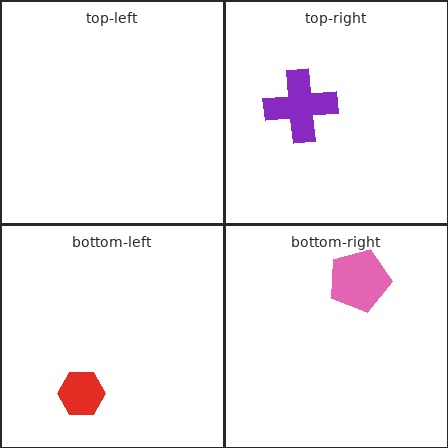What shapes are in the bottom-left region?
The red hexagon.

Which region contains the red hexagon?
The bottom-left region.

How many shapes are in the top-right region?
1.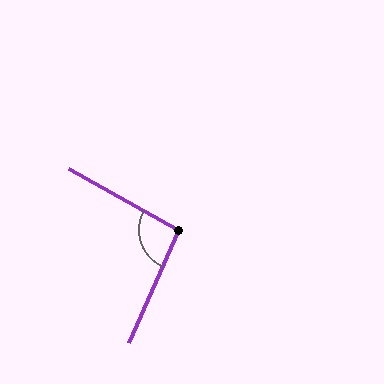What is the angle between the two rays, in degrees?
Approximately 95 degrees.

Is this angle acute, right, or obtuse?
It is obtuse.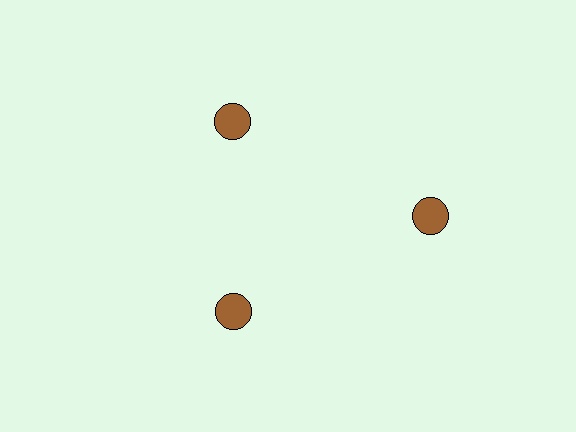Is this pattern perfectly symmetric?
No. The 3 brown circles are arranged in a ring, but one element near the 3 o'clock position is pushed outward from the center, breaking the 3-fold rotational symmetry.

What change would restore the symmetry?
The symmetry would be restored by moving it inward, back onto the ring so that all 3 circles sit at equal angles and equal distance from the center.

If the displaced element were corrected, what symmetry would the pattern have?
It would have 3-fold rotational symmetry — the pattern would map onto itself every 120 degrees.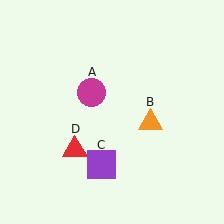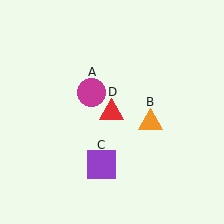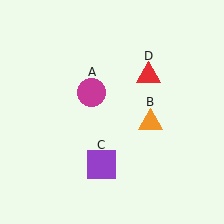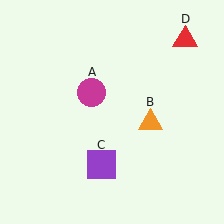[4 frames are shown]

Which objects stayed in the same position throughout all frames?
Magenta circle (object A) and orange triangle (object B) and purple square (object C) remained stationary.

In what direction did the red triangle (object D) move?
The red triangle (object D) moved up and to the right.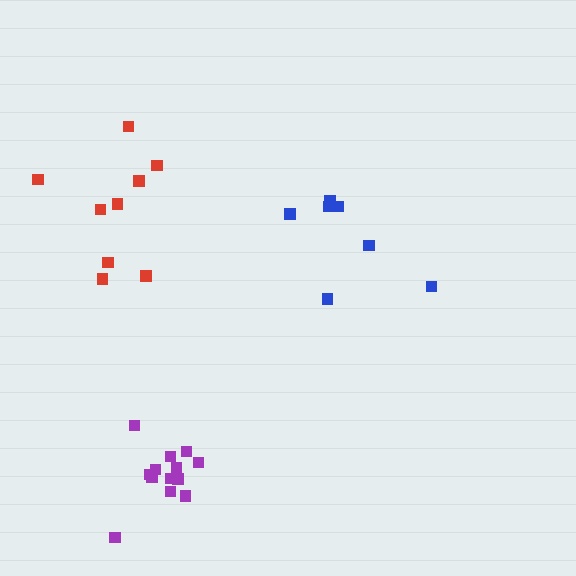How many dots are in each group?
Group 1: 9 dots, Group 2: 7 dots, Group 3: 13 dots (29 total).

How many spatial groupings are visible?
There are 3 spatial groupings.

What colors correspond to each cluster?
The clusters are colored: red, blue, purple.